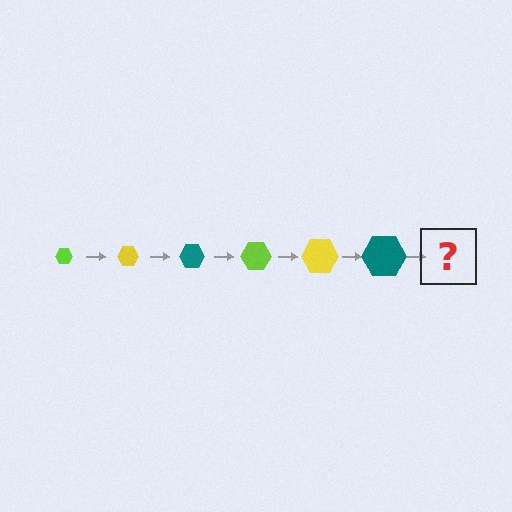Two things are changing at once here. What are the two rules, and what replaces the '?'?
The two rules are that the hexagon grows larger each step and the color cycles through lime, yellow, and teal. The '?' should be a lime hexagon, larger than the previous one.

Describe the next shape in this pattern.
It should be a lime hexagon, larger than the previous one.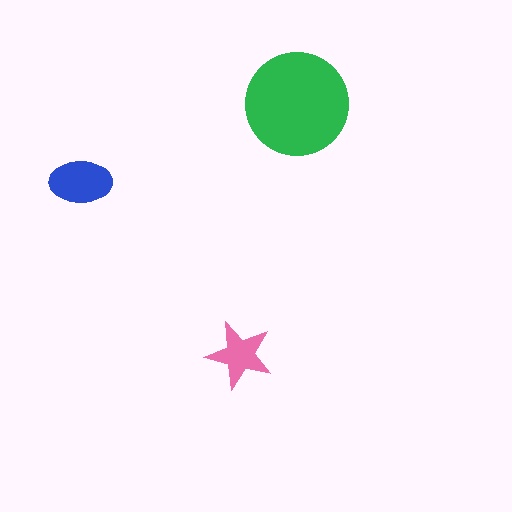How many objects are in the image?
There are 3 objects in the image.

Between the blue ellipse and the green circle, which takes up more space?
The green circle.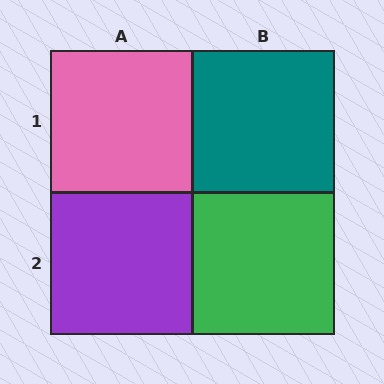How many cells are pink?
1 cell is pink.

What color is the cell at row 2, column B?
Green.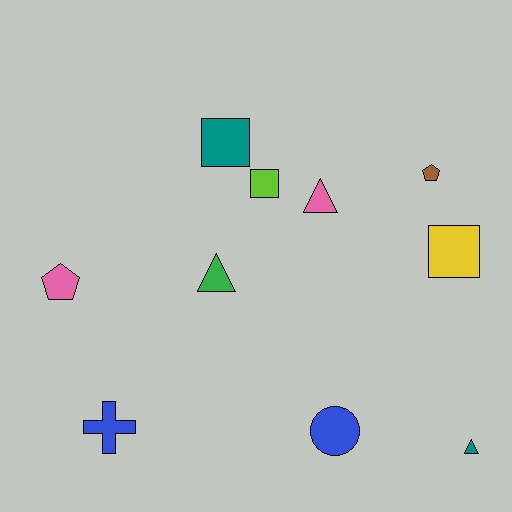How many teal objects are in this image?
There are 2 teal objects.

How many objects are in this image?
There are 10 objects.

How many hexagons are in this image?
There are no hexagons.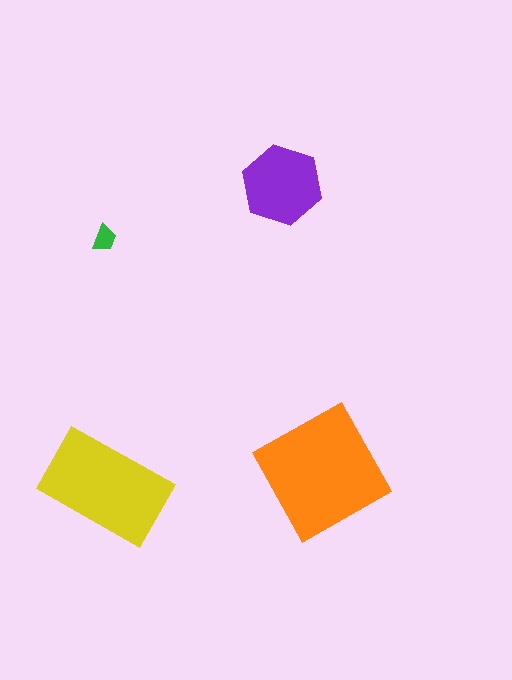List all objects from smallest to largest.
The green trapezoid, the purple hexagon, the yellow rectangle, the orange square.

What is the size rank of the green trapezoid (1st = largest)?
4th.